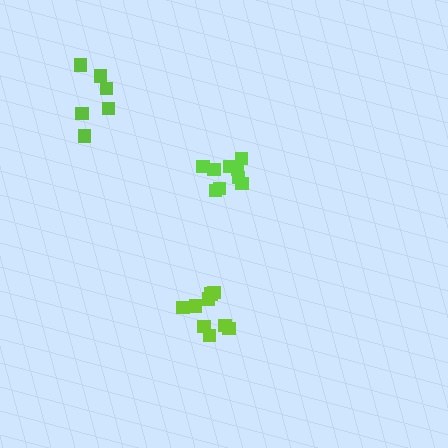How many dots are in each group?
Group 1: 9 dots, Group 2: 9 dots, Group 3: 6 dots (24 total).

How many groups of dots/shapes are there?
There are 3 groups.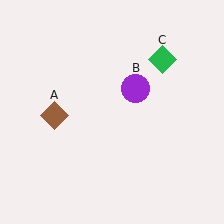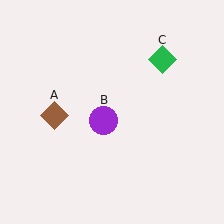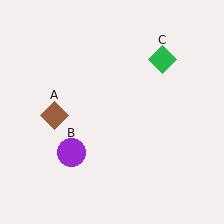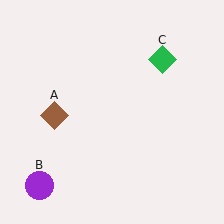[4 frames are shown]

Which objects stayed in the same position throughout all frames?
Brown diamond (object A) and green diamond (object C) remained stationary.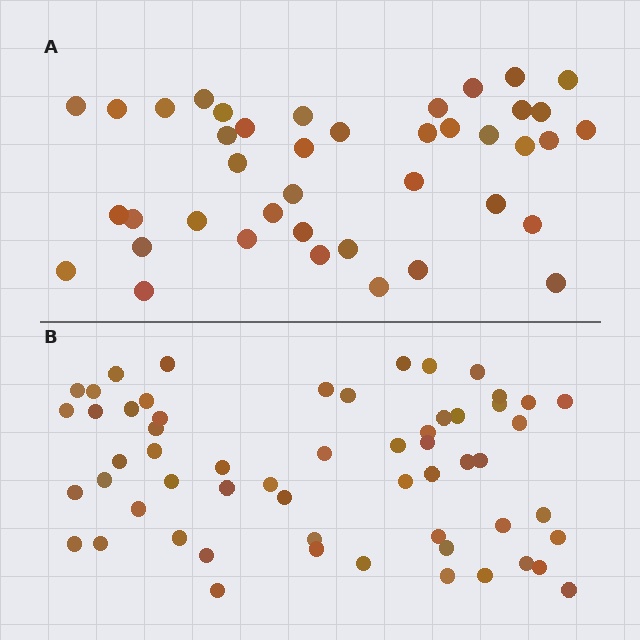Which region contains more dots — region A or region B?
Region B (the bottom region) has more dots.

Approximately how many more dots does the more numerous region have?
Region B has approximately 15 more dots than region A.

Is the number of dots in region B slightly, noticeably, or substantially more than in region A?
Region B has noticeably more, but not dramatically so. The ratio is roughly 1.4 to 1.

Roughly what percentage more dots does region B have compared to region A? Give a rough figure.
About 40% more.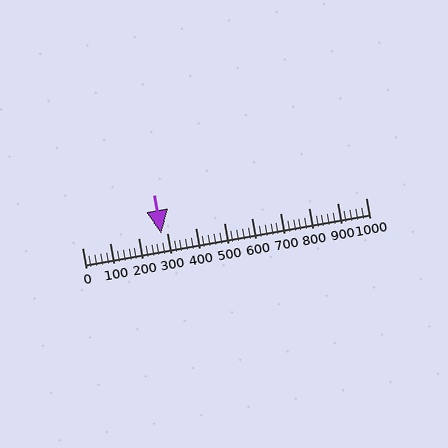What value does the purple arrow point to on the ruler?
The purple arrow points to approximately 280.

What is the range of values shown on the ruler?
The ruler shows values from 0 to 1000.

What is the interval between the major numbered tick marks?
The major tick marks are spaced 100 units apart.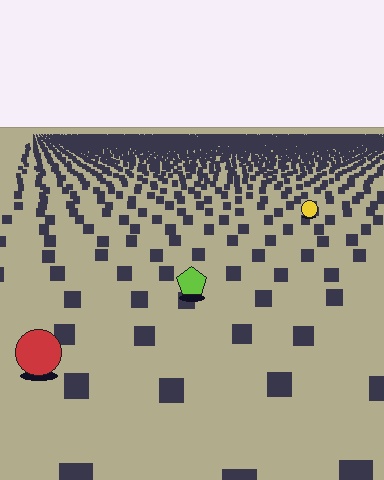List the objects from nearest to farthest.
From nearest to farthest: the red circle, the lime pentagon, the yellow circle.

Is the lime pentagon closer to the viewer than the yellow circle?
Yes. The lime pentagon is closer — you can tell from the texture gradient: the ground texture is coarser near it.